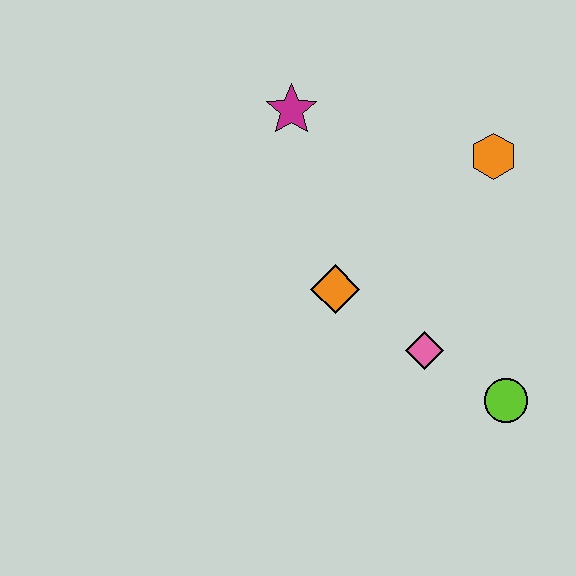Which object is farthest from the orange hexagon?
The lime circle is farthest from the orange hexagon.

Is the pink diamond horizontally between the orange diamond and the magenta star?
No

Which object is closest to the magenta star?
The orange diamond is closest to the magenta star.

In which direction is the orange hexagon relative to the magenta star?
The orange hexagon is to the right of the magenta star.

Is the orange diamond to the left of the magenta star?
No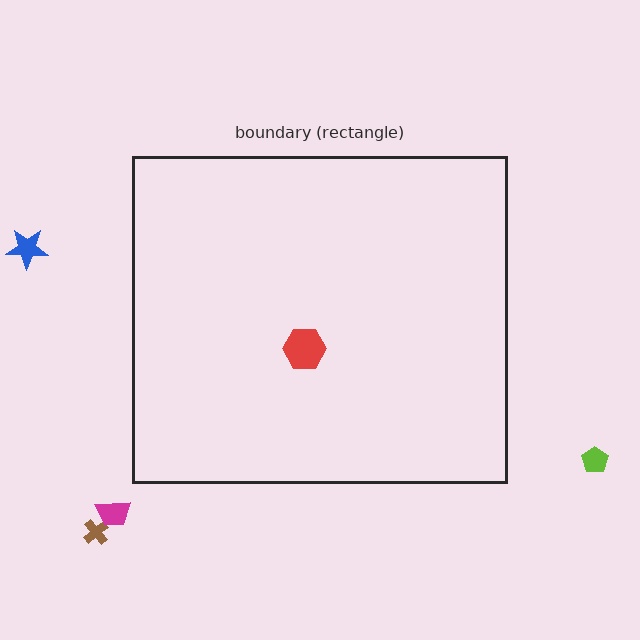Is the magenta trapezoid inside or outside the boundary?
Outside.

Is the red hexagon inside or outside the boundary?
Inside.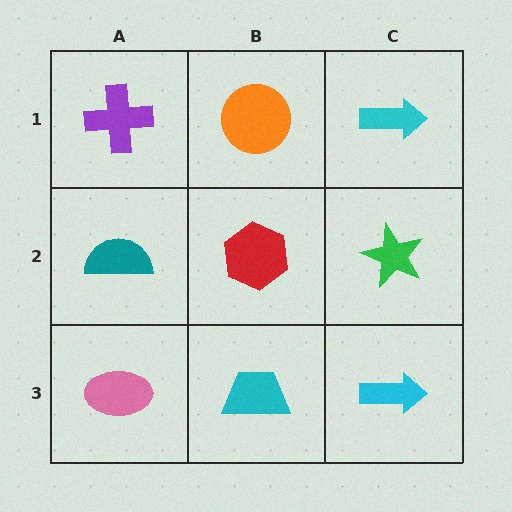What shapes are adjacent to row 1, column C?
A green star (row 2, column C), an orange circle (row 1, column B).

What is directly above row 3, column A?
A teal semicircle.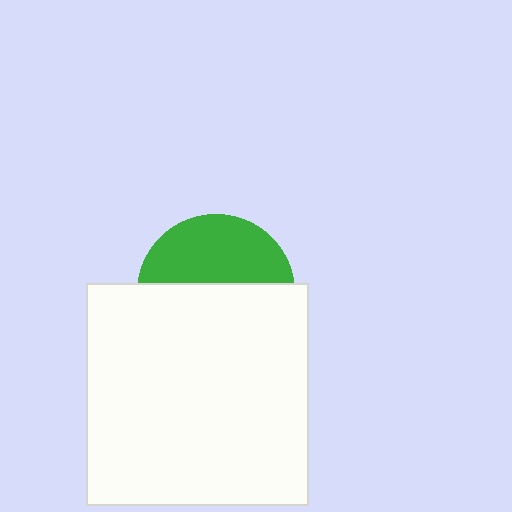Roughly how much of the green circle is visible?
A small part of it is visible (roughly 43%).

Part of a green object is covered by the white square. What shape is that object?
It is a circle.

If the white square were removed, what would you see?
You would see the complete green circle.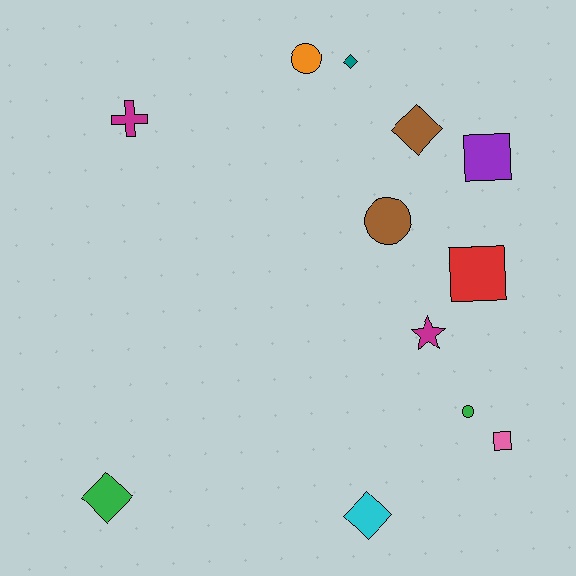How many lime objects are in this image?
There are no lime objects.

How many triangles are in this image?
There are no triangles.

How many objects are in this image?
There are 12 objects.